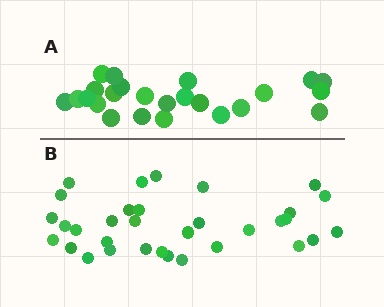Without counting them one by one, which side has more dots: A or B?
Region B (the bottom region) has more dots.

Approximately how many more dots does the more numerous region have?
Region B has roughly 8 or so more dots than region A.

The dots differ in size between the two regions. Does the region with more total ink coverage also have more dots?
No. Region A has more total ink coverage because its dots are larger, but region B actually contains more individual dots. Total area can be misleading — the number of items is what matters here.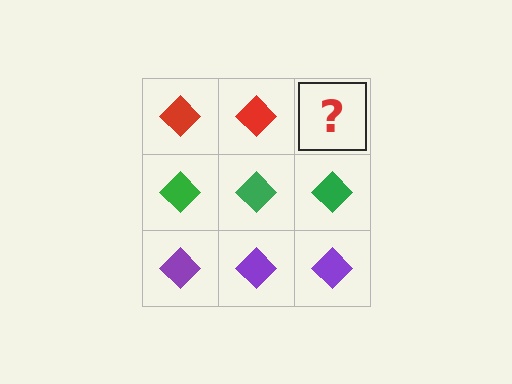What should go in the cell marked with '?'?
The missing cell should contain a red diamond.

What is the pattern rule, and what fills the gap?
The rule is that each row has a consistent color. The gap should be filled with a red diamond.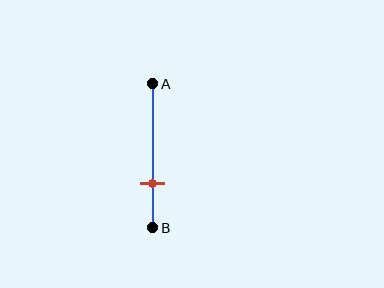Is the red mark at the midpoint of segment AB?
No, the mark is at about 70% from A, not at the 50% midpoint.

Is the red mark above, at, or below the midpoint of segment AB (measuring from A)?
The red mark is below the midpoint of segment AB.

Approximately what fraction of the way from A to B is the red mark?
The red mark is approximately 70% of the way from A to B.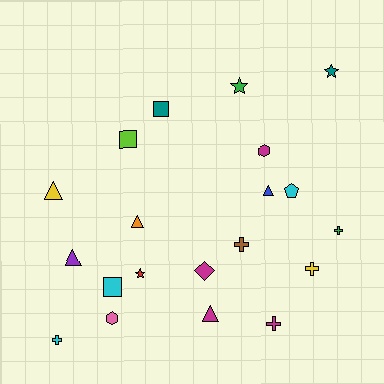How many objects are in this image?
There are 20 objects.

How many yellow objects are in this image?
There are 2 yellow objects.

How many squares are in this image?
There are 3 squares.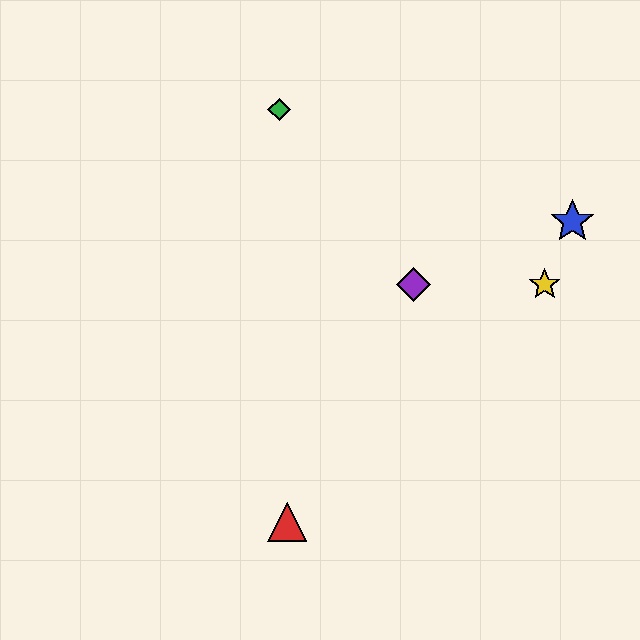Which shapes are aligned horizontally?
The yellow star, the purple diamond are aligned horizontally.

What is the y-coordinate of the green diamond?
The green diamond is at y≈110.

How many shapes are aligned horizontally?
2 shapes (the yellow star, the purple diamond) are aligned horizontally.